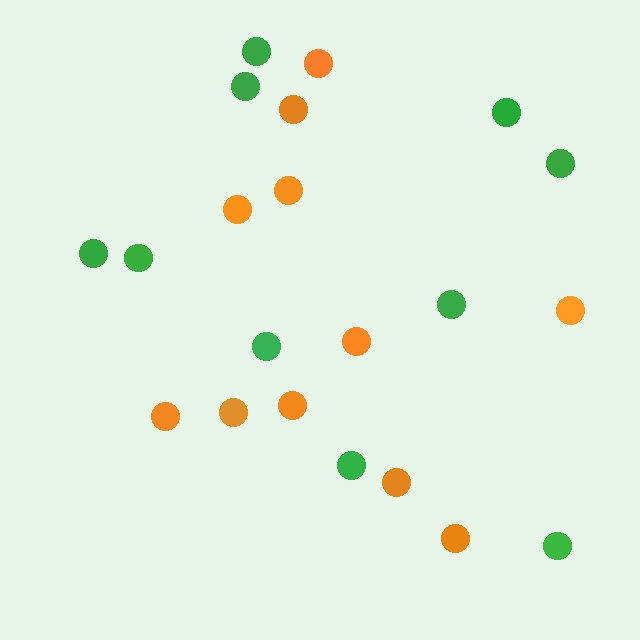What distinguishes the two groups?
There are 2 groups: one group of green circles (10) and one group of orange circles (11).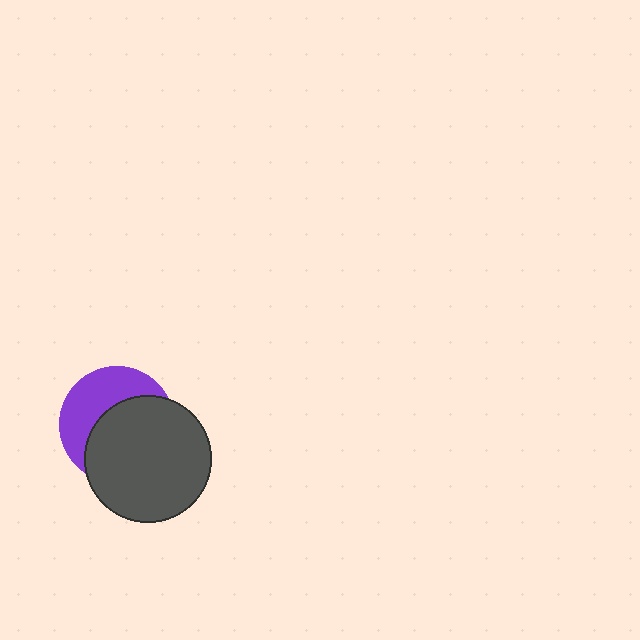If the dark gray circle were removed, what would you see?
You would see the complete purple circle.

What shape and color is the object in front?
The object in front is a dark gray circle.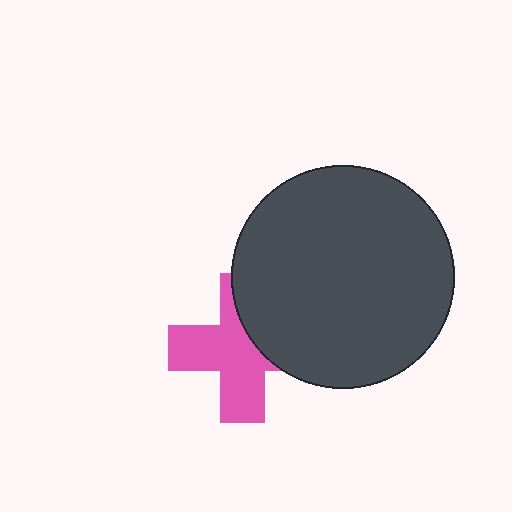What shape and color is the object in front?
The object in front is a dark gray circle.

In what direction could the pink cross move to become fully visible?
The pink cross could move left. That would shift it out from behind the dark gray circle entirely.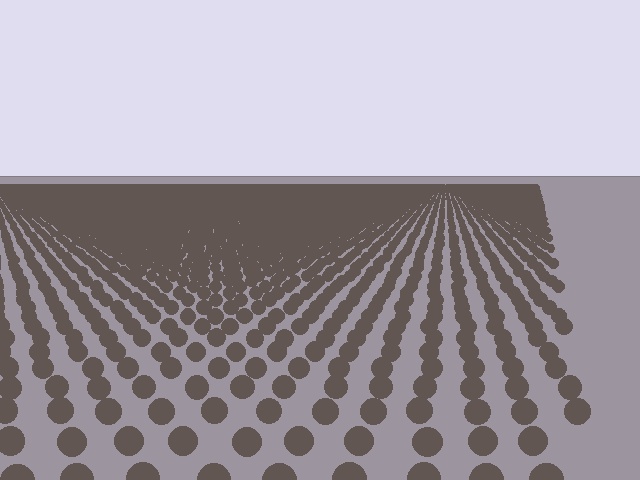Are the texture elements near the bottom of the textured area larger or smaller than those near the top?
Larger. Near the bottom, elements are closer to the viewer and appear at a bigger on-screen size.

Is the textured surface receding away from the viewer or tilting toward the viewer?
The surface is receding away from the viewer. Texture elements get smaller and denser toward the top.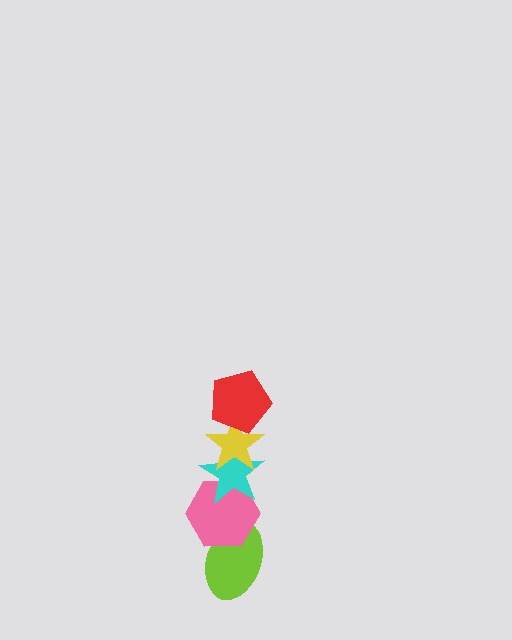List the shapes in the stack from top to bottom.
From top to bottom: the red pentagon, the yellow star, the cyan star, the pink hexagon, the lime ellipse.